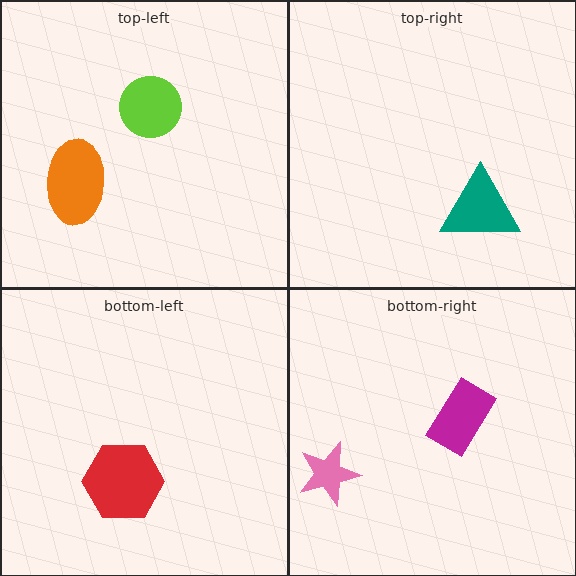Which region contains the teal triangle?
The top-right region.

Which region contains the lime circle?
The top-left region.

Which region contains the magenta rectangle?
The bottom-right region.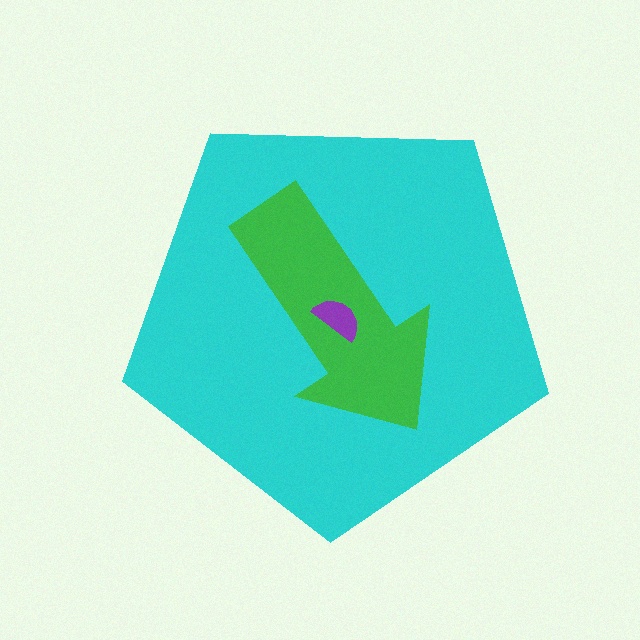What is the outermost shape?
The cyan pentagon.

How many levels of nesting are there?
3.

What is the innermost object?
The purple semicircle.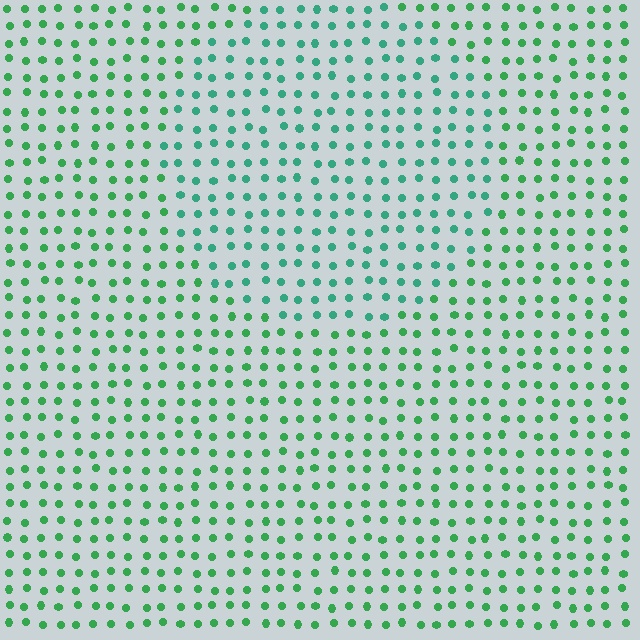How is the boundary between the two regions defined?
The boundary is defined purely by a slight shift in hue (about 26 degrees). Spacing, size, and orientation are identical on both sides.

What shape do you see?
I see a circle.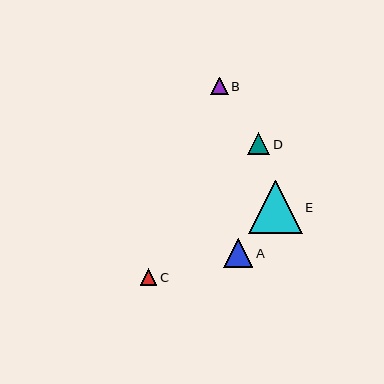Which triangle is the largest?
Triangle E is the largest with a size of approximately 53 pixels.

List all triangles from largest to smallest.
From largest to smallest: E, A, D, B, C.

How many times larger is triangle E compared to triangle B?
Triangle E is approximately 3.1 times the size of triangle B.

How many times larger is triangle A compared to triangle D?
Triangle A is approximately 1.3 times the size of triangle D.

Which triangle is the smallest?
Triangle C is the smallest with a size of approximately 16 pixels.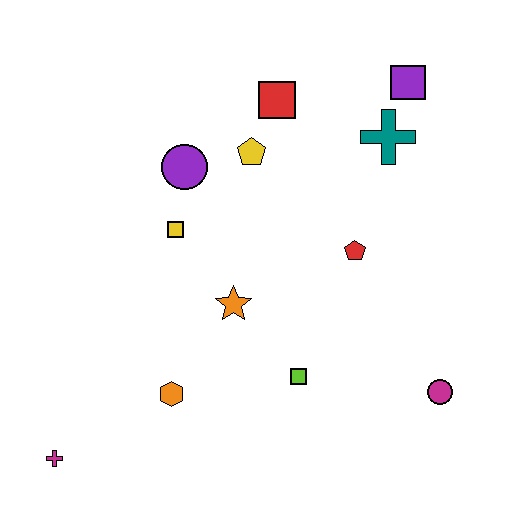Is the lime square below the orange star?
Yes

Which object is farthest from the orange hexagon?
The purple square is farthest from the orange hexagon.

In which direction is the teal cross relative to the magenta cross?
The teal cross is to the right of the magenta cross.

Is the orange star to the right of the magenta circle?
No